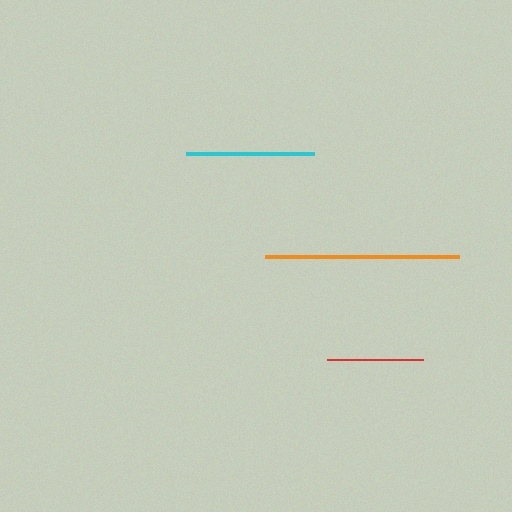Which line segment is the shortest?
The red line is the shortest at approximately 96 pixels.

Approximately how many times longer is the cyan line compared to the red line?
The cyan line is approximately 1.3 times the length of the red line.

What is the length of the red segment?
The red segment is approximately 96 pixels long.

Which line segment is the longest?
The orange line is the longest at approximately 195 pixels.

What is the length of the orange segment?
The orange segment is approximately 195 pixels long.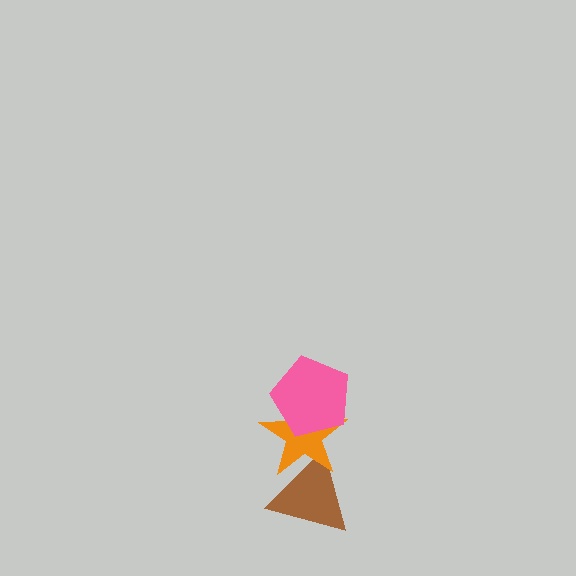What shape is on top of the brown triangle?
The orange star is on top of the brown triangle.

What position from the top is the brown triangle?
The brown triangle is 3rd from the top.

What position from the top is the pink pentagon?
The pink pentagon is 1st from the top.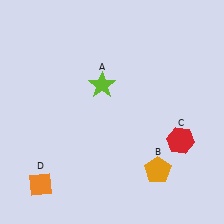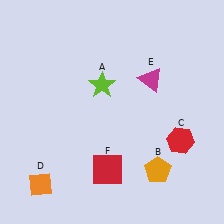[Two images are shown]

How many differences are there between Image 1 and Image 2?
There are 2 differences between the two images.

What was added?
A magenta triangle (E), a red square (F) were added in Image 2.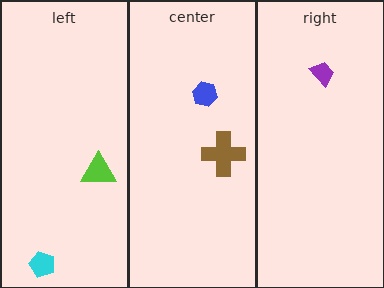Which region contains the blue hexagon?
The center region.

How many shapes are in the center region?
2.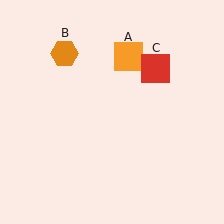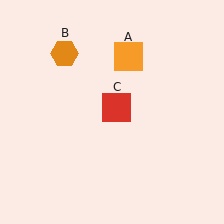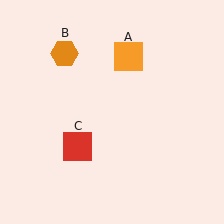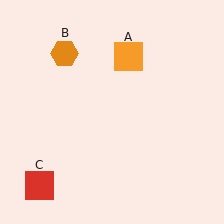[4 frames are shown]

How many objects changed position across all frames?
1 object changed position: red square (object C).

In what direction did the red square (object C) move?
The red square (object C) moved down and to the left.